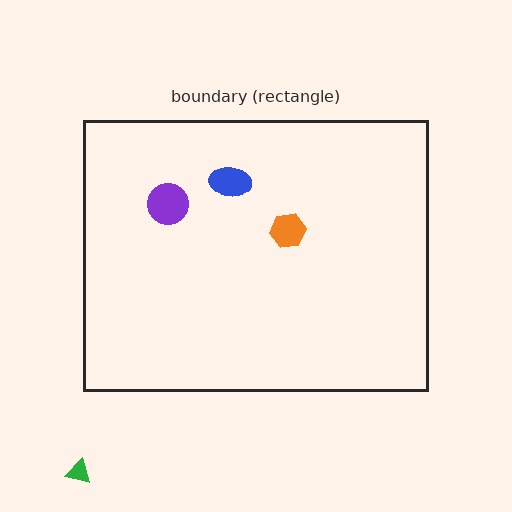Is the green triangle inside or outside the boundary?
Outside.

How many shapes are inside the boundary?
3 inside, 1 outside.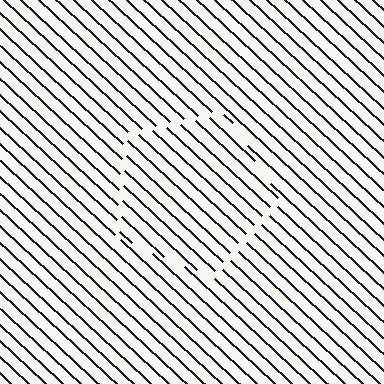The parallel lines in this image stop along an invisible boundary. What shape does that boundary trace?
An illusory pentagon. The interior of the shape contains the same grating, shifted by half a period — the contour is defined by the phase discontinuity where line-ends from the inner and outer gratings abut.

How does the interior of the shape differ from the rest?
The interior of the shape contains the same grating, shifted by half a period — the contour is defined by the phase discontinuity where line-ends from the inner and outer gratings abut.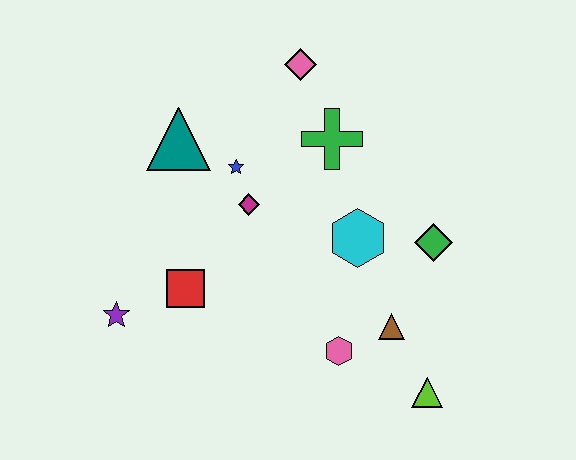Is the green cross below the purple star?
No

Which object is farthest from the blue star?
The lime triangle is farthest from the blue star.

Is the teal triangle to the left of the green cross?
Yes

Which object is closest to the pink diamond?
The green cross is closest to the pink diamond.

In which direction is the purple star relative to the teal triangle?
The purple star is below the teal triangle.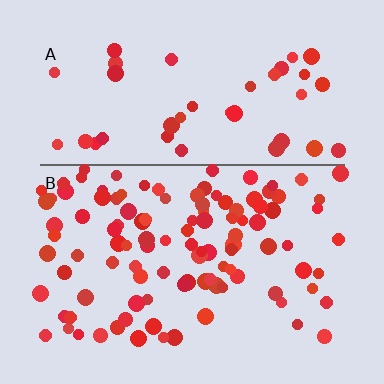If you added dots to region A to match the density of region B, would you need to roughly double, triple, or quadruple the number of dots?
Approximately triple.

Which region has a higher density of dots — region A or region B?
B (the bottom).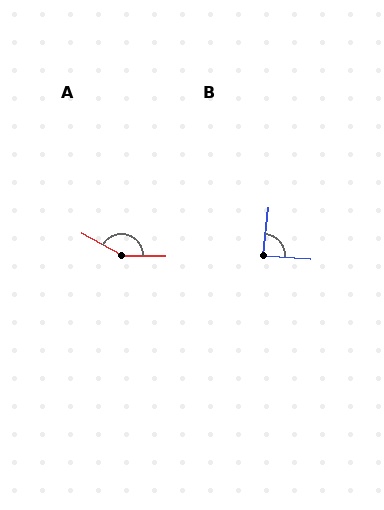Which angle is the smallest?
B, at approximately 87 degrees.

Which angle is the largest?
A, at approximately 152 degrees.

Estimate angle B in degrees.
Approximately 87 degrees.